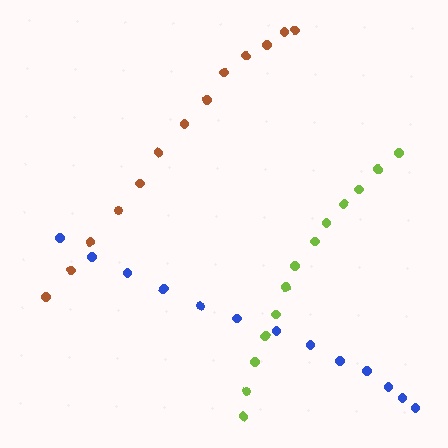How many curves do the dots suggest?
There are 3 distinct paths.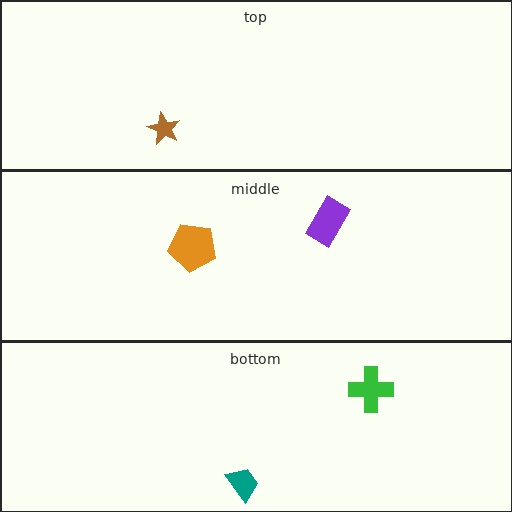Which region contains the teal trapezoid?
The bottom region.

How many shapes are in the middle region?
2.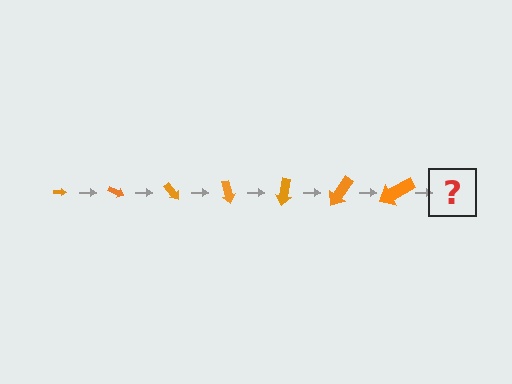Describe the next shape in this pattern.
It should be an arrow, larger than the previous one and rotated 175 degrees from the start.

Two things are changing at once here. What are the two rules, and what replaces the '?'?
The two rules are that the arrow grows larger each step and it rotates 25 degrees each step. The '?' should be an arrow, larger than the previous one and rotated 175 degrees from the start.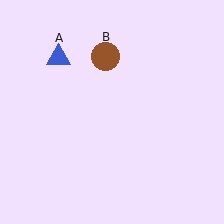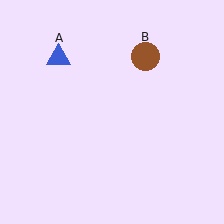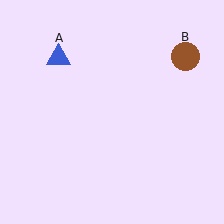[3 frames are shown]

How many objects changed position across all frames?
1 object changed position: brown circle (object B).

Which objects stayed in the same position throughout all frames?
Blue triangle (object A) remained stationary.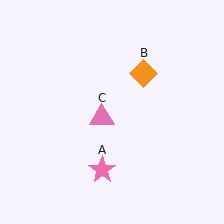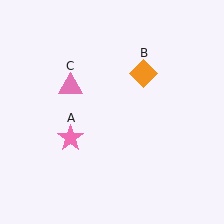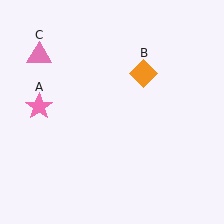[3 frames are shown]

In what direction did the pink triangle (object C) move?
The pink triangle (object C) moved up and to the left.